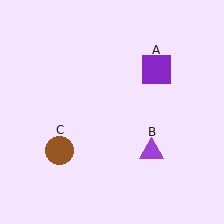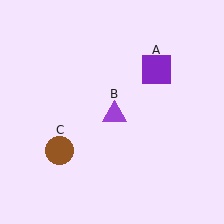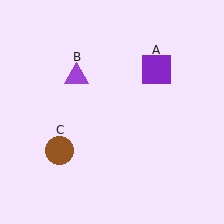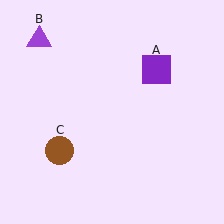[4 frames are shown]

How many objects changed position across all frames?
1 object changed position: purple triangle (object B).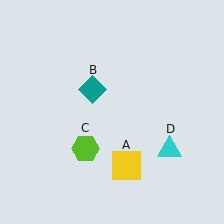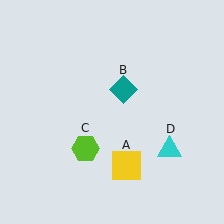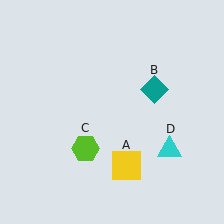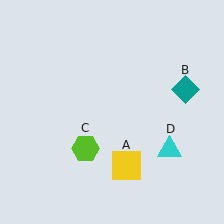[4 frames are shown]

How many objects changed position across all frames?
1 object changed position: teal diamond (object B).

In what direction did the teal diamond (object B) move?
The teal diamond (object B) moved right.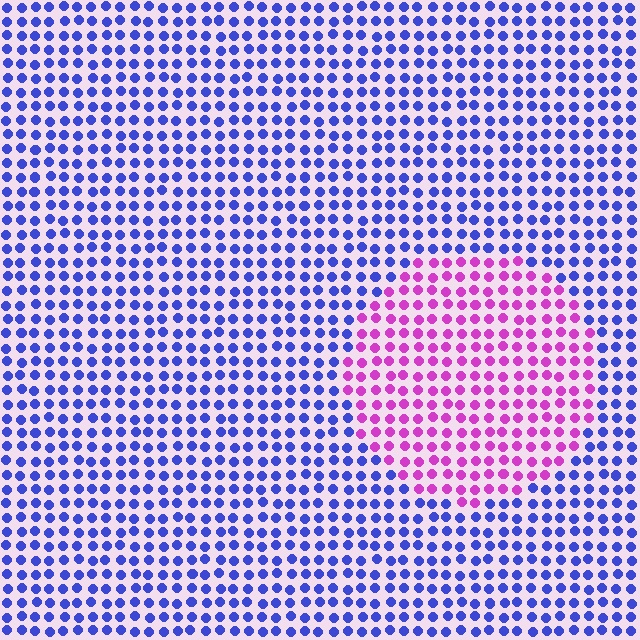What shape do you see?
I see a circle.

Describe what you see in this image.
The image is filled with small blue elements in a uniform arrangement. A circle-shaped region is visible where the elements are tinted to a slightly different hue, forming a subtle color boundary.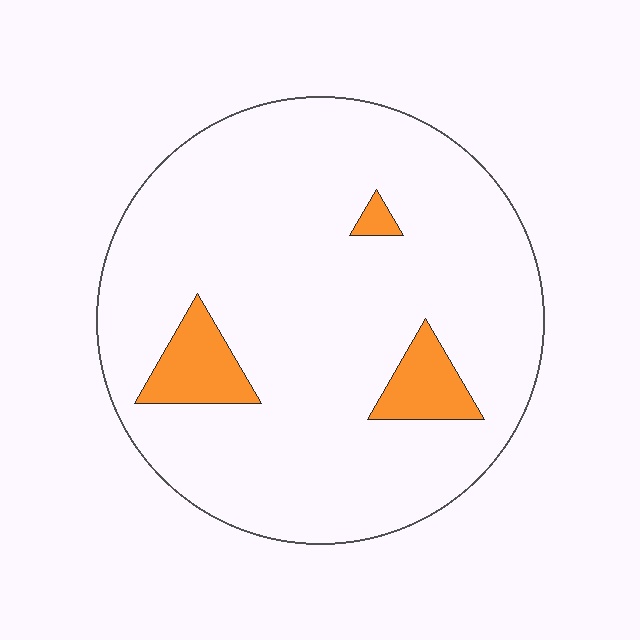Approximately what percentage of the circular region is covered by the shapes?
Approximately 10%.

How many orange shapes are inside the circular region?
3.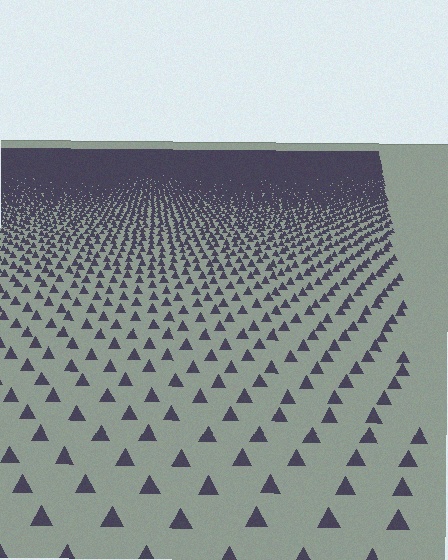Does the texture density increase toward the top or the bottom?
Density increases toward the top.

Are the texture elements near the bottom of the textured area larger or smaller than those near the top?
Larger. Near the bottom, elements are closer to the viewer and appear at a bigger on-screen size.